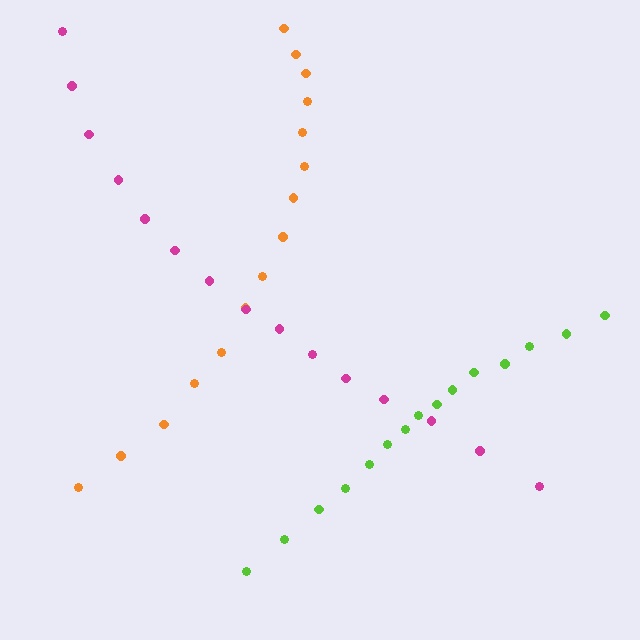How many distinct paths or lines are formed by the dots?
There are 3 distinct paths.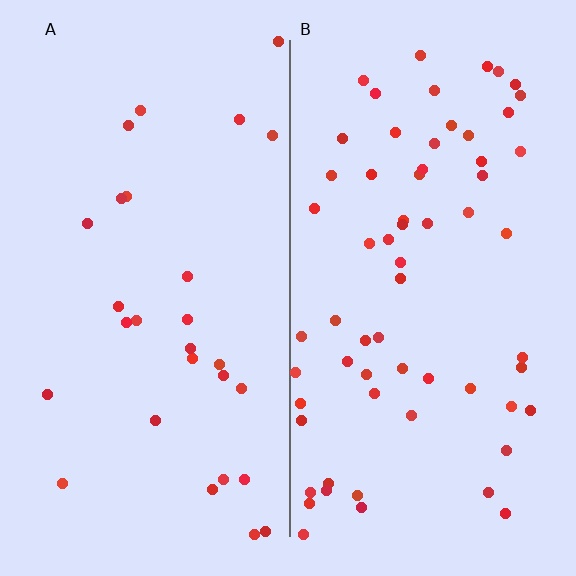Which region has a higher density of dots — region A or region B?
B (the right).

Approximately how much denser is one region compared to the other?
Approximately 2.3× — region B over region A.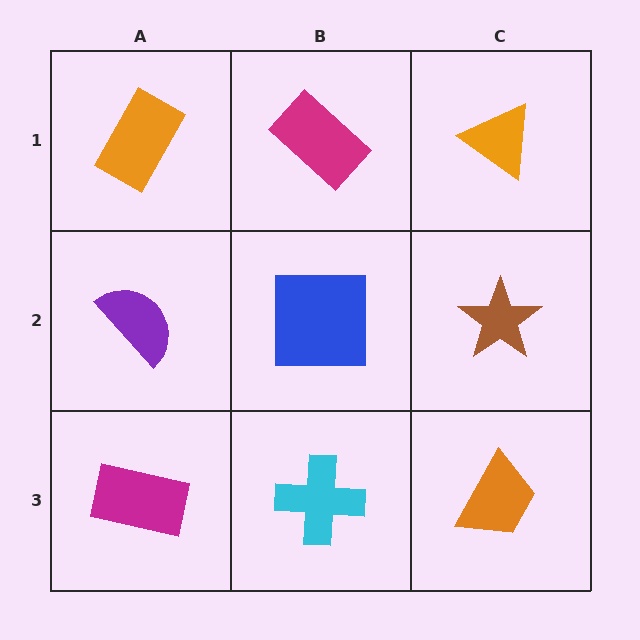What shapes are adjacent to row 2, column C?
An orange triangle (row 1, column C), an orange trapezoid (row 3, column C), a blue square (row 2, column B).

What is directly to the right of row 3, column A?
A cyan cross.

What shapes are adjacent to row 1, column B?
A blue square (row 2, column B), an orange rectangle (row 1, column A), an orange triangle (row 1, column C).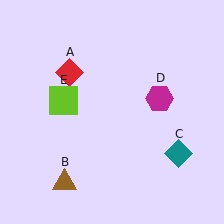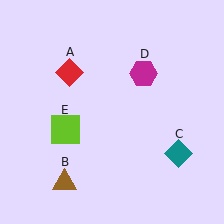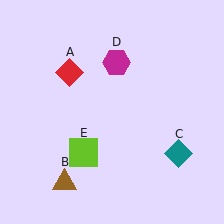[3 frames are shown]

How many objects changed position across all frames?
2 objects changed position: magenta hexagon (object D), lime square (object E).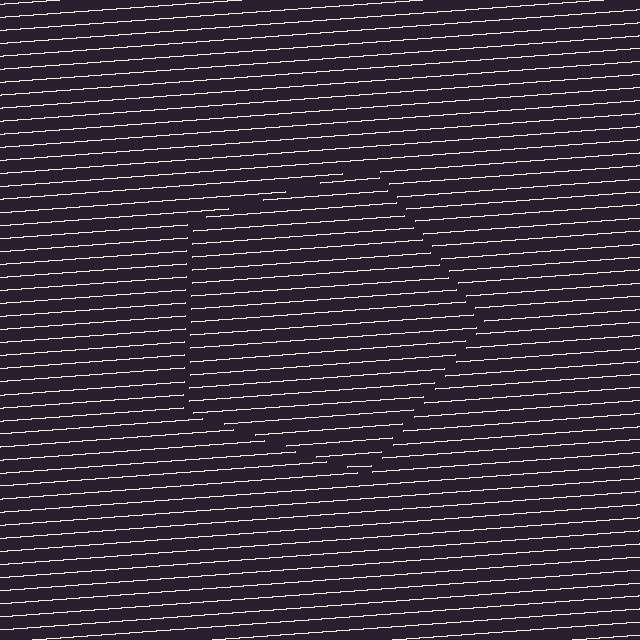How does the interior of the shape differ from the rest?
The interior of the shape contains the same grating, shifted by half a period — the contour is defined by the phase discontinuity where line-ends from the inner and outer gratings abut.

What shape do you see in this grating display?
An illusory pentagon. The interior of the shape contains the same grating, shifted by half a period — the contour is defined by the phase discontinuity where line-ends from the inner and outer gratings abut.